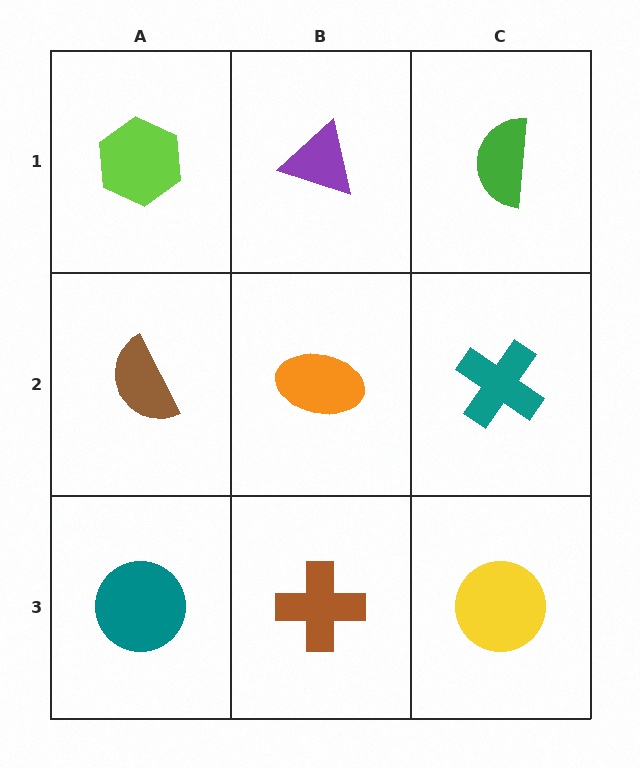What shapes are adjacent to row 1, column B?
An orange ellipse (row 2, column B), a lime hexagon (row 1, column A), a green semicircle (row 1, column C).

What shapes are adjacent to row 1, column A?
A brown semicircle (row 2, column A), a purple triangle (row 1, column B).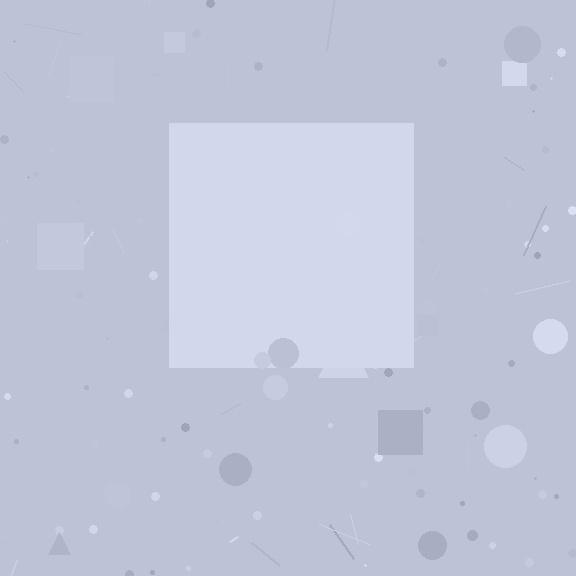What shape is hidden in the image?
A square is hidden in the image.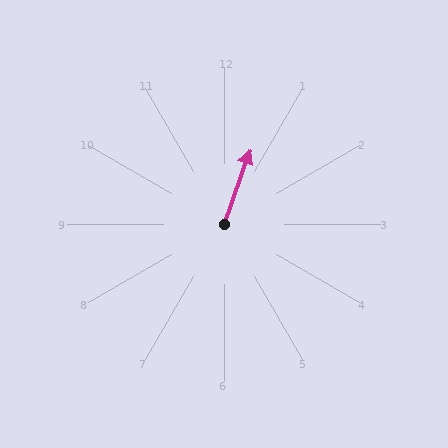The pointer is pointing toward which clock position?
Roughly 1 o'clock.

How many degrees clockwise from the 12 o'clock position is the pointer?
Approximately 19 degrees.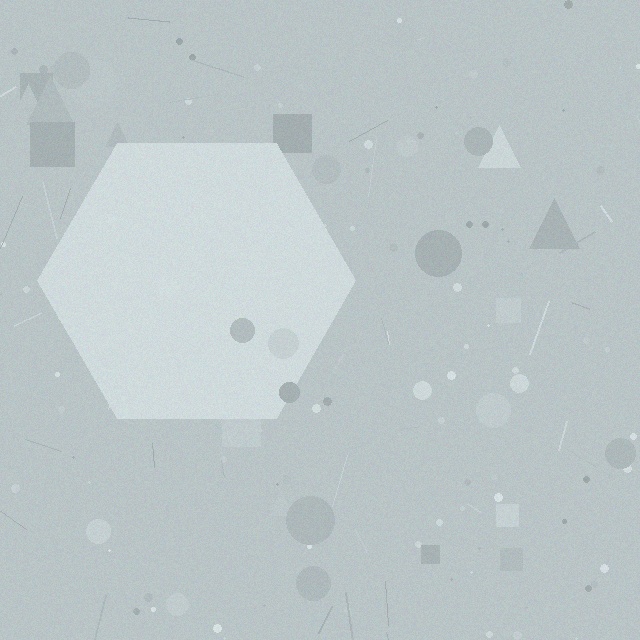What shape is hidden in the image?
A hexagon is hidden in the image.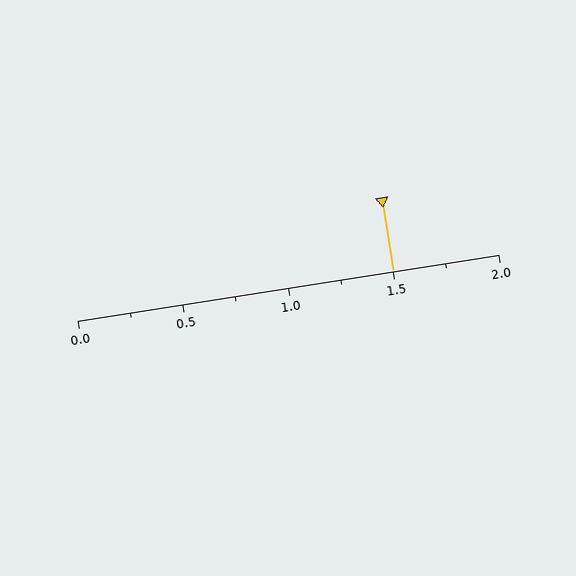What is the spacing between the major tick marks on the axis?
The major ticks are spaced 0.5 apart.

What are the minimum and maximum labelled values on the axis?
The axis runs from 0.0 to 2.0.